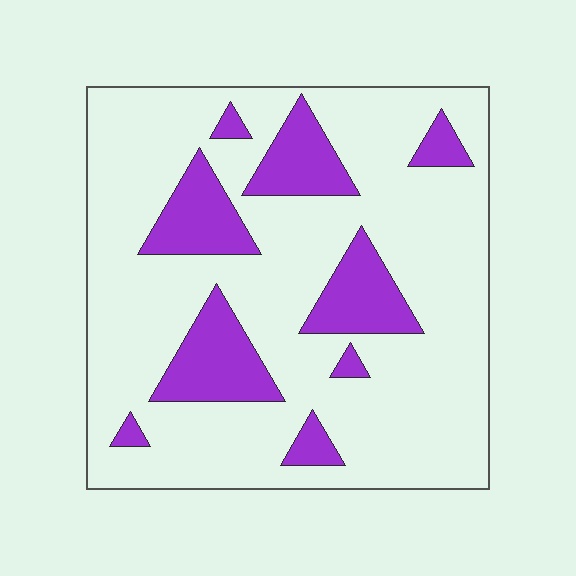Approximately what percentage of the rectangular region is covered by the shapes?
Approximately 20%.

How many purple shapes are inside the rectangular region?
9.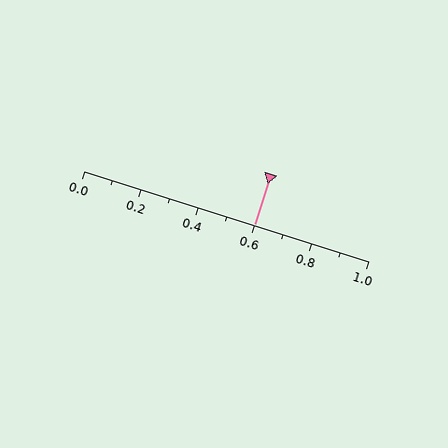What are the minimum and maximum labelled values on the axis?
The axis runs from 0.0 to 1.0.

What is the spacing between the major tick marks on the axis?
The major ticks are spaced 0.2 apart.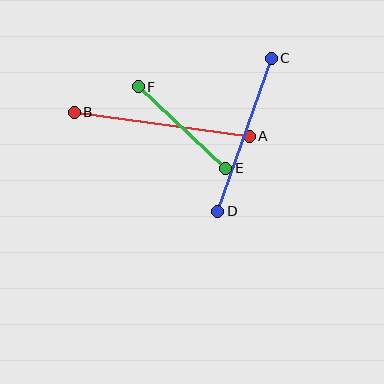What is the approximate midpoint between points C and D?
The midpoint is at approximately (244, 135) pixels.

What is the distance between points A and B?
The distance is approximately 177 pixels.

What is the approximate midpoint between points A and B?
The midpoint is at approximately (162, 124) pixels.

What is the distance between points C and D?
The distance is approximately 162 pixels.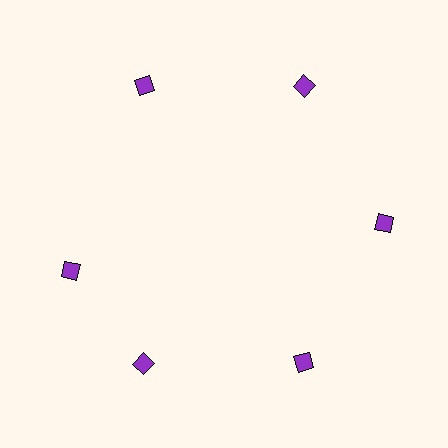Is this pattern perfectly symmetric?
No. The 6 purple diamonds are arranged in a ring, but one element near the 9 o'clock position is rotated out of alignment along the ring, breaking the 6-fold rotational symmetry.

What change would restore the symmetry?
The symmetry would be restored by rotating it back into even spacing with its neighbors so that all 6 diamonds sit at equal angles and equal distance from the center.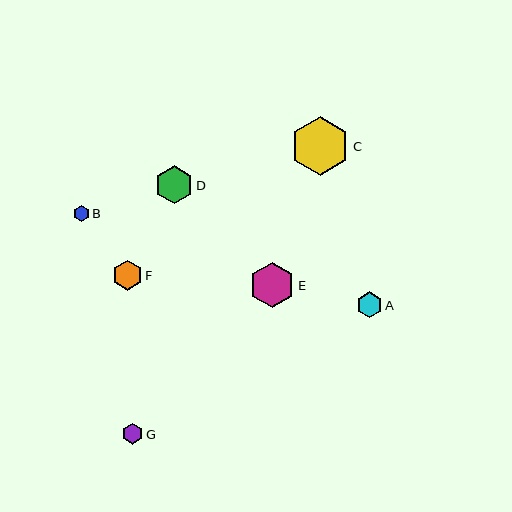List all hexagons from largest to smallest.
From largest to smallest: C, E, D, F, A, G, B.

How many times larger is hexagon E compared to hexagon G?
Hexagon E is approximately 2.2 times the size of hexagon G.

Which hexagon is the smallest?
Hexagon B is the smallest with a size of approximately 16 pixels.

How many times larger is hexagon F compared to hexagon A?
Hexagon F is approximately 1.2 times the size of hexagon A.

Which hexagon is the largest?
Hexagon C is the largest with a size of approximately 59 pixels.